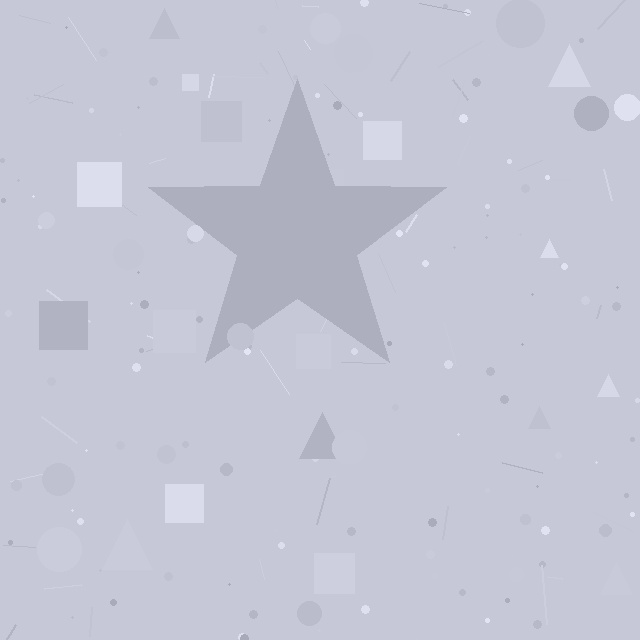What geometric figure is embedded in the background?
A star is embedded in the background.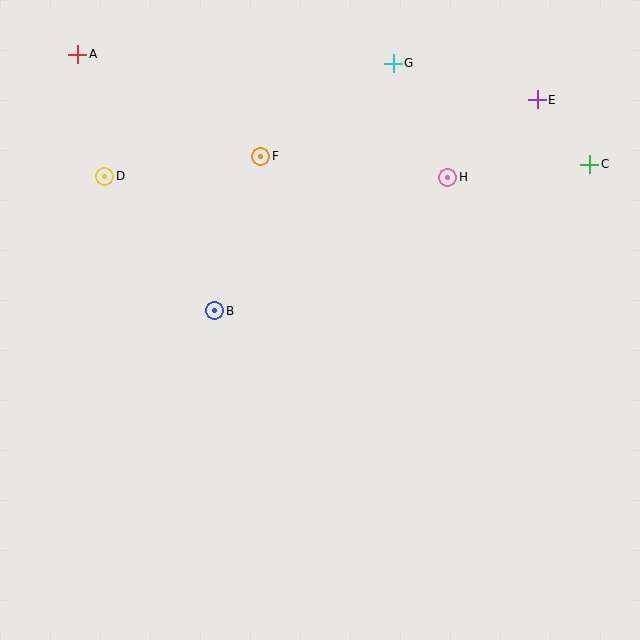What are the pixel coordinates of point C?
Point C is at (590, 164).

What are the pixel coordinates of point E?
Point E is at (537, 100).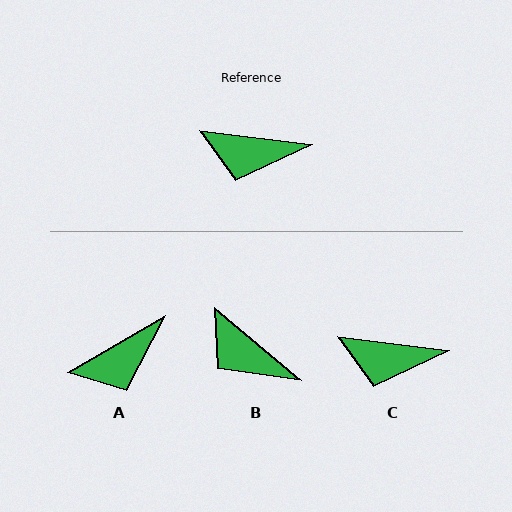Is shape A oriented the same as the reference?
No, it is off by about 37 degrees.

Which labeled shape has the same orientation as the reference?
C.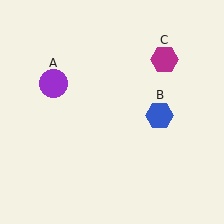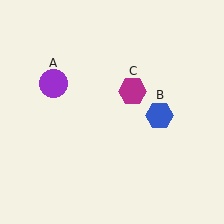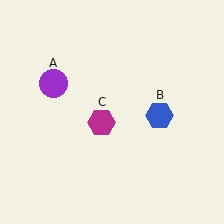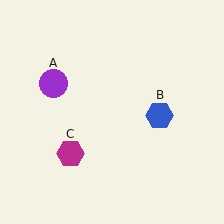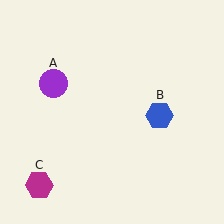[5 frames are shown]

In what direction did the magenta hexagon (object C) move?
The magenta hexagon (object C) moved down and to the left.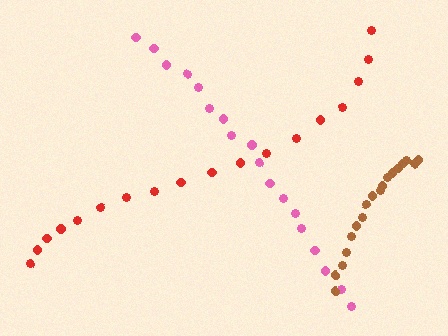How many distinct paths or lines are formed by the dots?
There are 3 distinct paths.